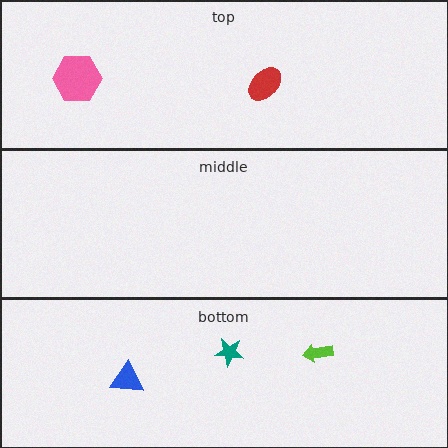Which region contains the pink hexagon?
The top region.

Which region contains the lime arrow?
The bottom region.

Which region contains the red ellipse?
The top region.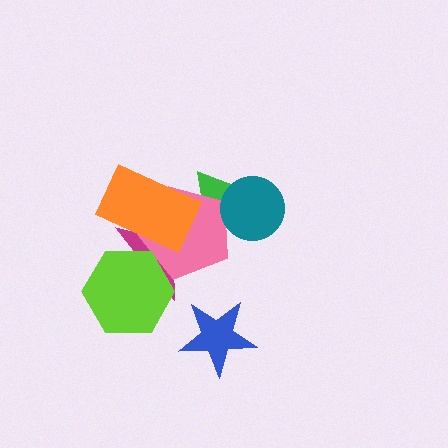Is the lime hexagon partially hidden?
No, no other shape covers it.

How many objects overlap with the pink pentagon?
5 objects overlap with the pink pentagon.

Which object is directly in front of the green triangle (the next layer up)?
The pink pentagon is directly in front of the green triangle.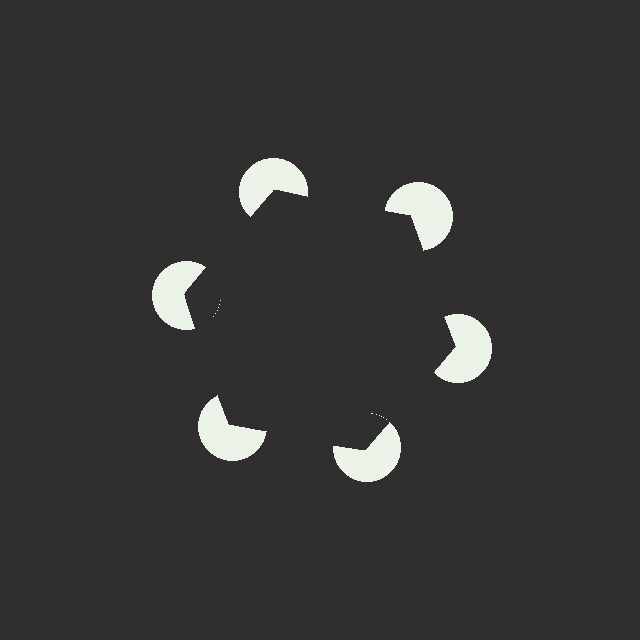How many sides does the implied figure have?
6 sides.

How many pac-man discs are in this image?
There are 6 — one at each vertex of the illusory hexagon.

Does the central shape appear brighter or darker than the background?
It typically appears slightly darker than the background, even though no actual brightness change is drawn.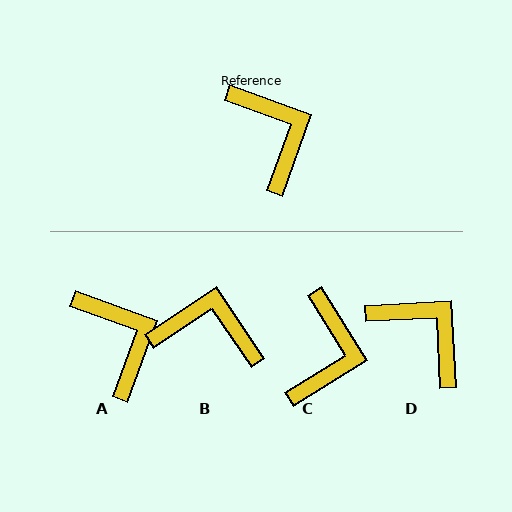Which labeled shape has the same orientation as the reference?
A.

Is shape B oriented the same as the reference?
No, it is off by about 54 degrees.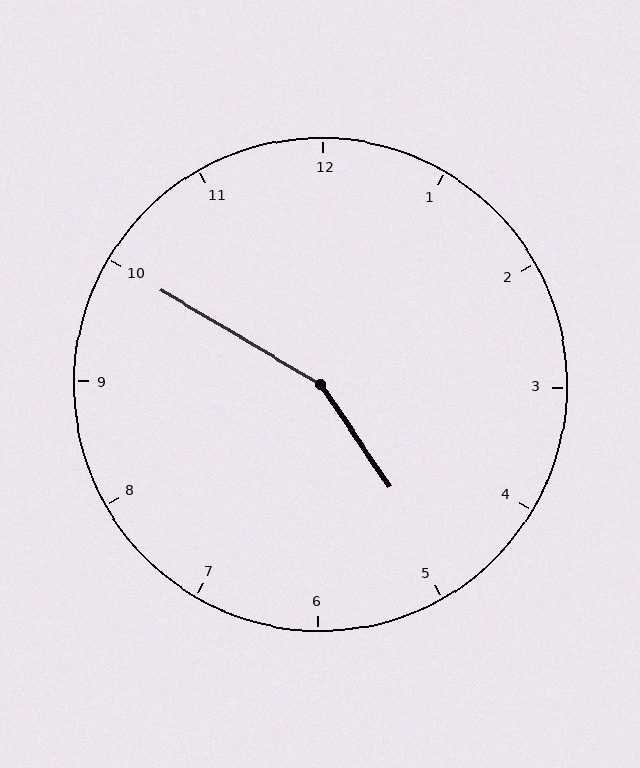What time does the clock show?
4:50.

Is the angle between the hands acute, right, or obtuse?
It is obtuse.